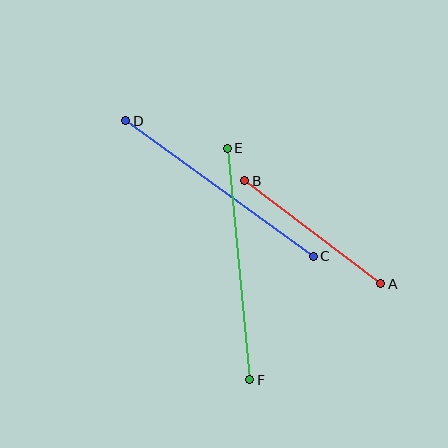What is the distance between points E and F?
The distance is approximately 233 pixels.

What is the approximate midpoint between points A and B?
The midpoint is at approximately (313, 232) pixels.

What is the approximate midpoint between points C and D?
The midpoint is at approximately (219, 189) pixels.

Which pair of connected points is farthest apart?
Points E and F are farthest apart.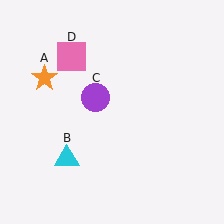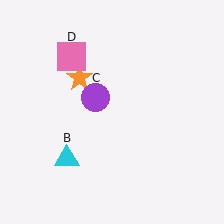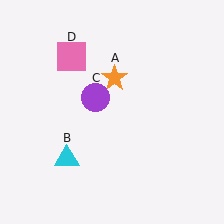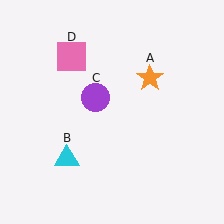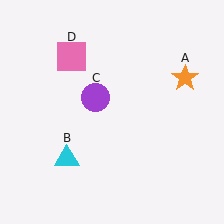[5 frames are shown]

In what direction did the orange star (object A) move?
The orange star (object A) moved right.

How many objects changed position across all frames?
1 object changed position: orange star (object A).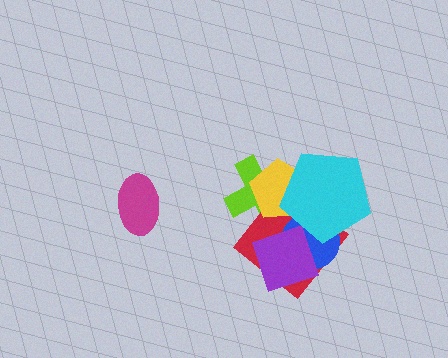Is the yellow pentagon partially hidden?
Yes, it is partially covered by another shape.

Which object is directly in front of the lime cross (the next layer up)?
The red diamond is directly in front of the lime cross.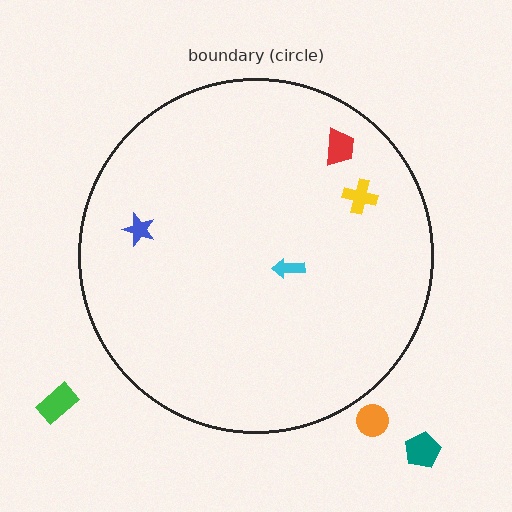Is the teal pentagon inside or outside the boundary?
Outside.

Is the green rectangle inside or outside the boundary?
Outside.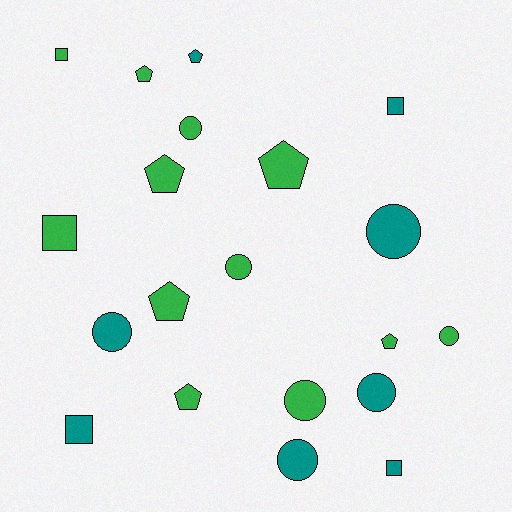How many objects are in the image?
There are 20 objects.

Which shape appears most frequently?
Circle, with 8 objects.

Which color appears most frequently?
Green, with 12 objects.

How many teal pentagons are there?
There is 1 teal pentagon.